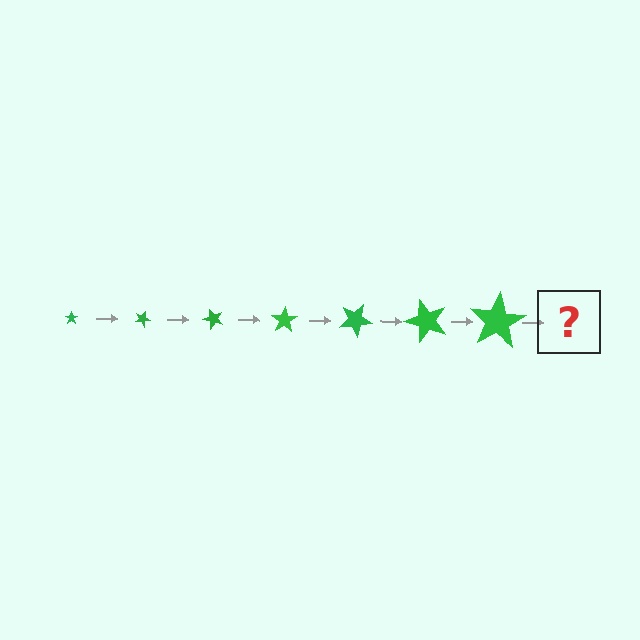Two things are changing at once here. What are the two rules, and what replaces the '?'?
The two rules are that the star grows larger each step and it rotates 25 degrees each step. The '?' should be a star, larger than the previous one and rotated 175 degrees from the start.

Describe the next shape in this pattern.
It should be a star, larger than the previous one and rotated 175 degrees from the start.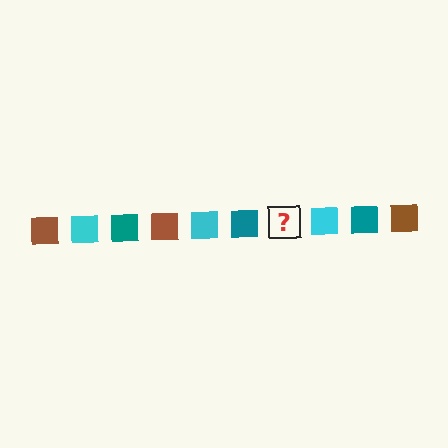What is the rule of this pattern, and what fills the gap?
The rule is that the pattern cycles through brown, cyan, teal squares. The gap should be filled with a brown square.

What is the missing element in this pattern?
The missing element is a brown square.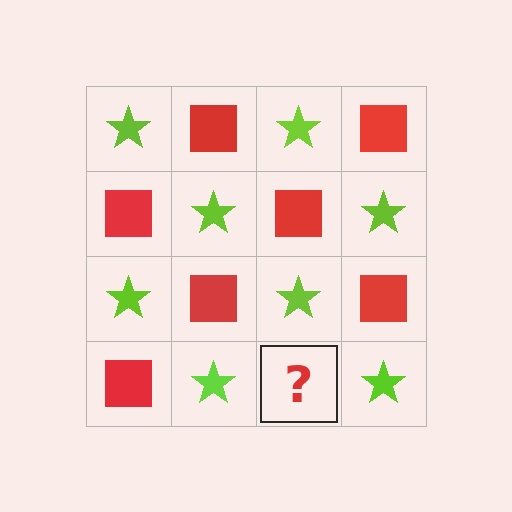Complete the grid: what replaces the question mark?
The question mark should be replaced with a red square.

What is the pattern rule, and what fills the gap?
The rule is that it alternates lime star and red square in a checkerboard pattern. The gap should be filled with a red square.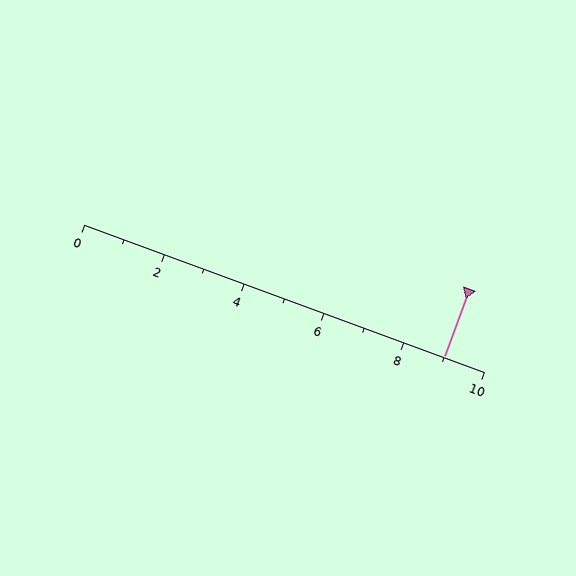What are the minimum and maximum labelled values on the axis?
The axis runs from 0 to 10.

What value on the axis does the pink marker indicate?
The marker indicates approximately 9.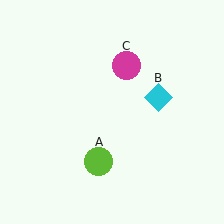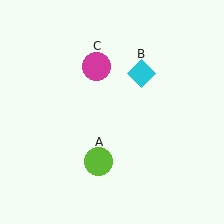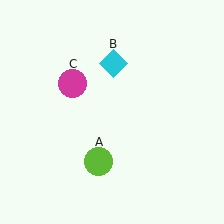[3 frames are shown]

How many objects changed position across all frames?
2 objects changed position: cyan diamond (object B), magenta circle (object C).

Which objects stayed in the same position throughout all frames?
Lime circle (object A) remained stationary.